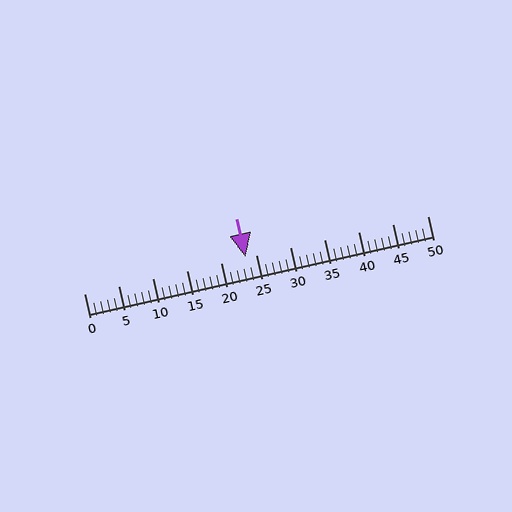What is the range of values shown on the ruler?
The ruler shows values from 0 to 50.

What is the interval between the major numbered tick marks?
The major tick marks are spaced 5 units apart.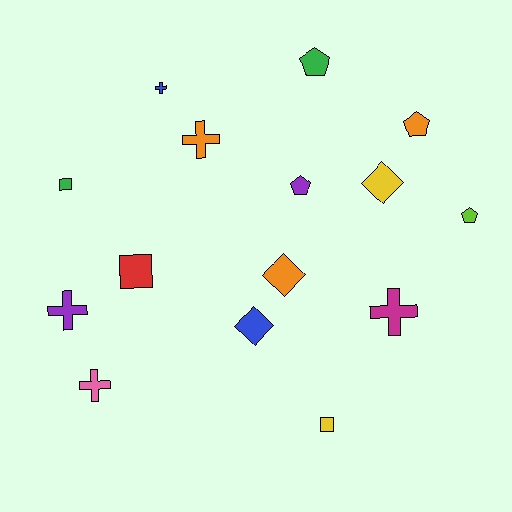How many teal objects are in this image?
There are no teal objects.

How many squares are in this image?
There are 3 squares.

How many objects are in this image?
There are 15 objects.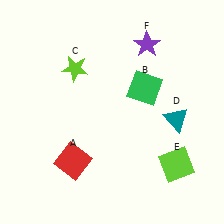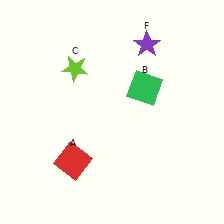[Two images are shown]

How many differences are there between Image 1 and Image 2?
There are 2 differences between the two images.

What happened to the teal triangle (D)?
The teal triangle (D) was removed in Image 2. It was in the bottom-right area of Image 1.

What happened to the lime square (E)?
The lime square (E) was removed in Image 2. It was in the bottom-right area of Image 1.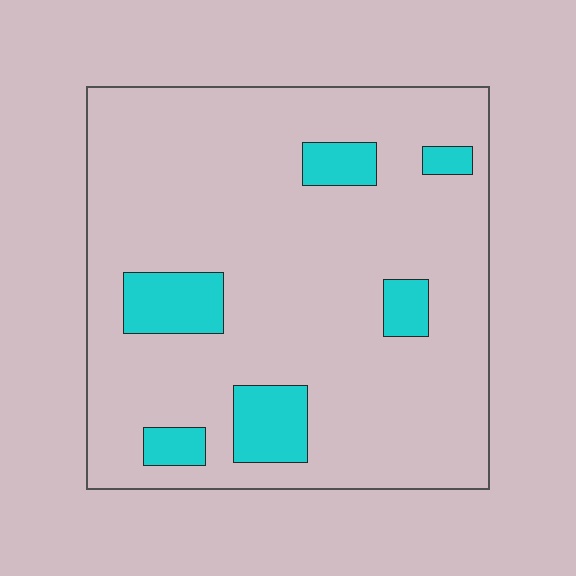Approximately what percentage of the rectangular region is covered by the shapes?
Approximately 15%.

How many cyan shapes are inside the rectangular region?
6.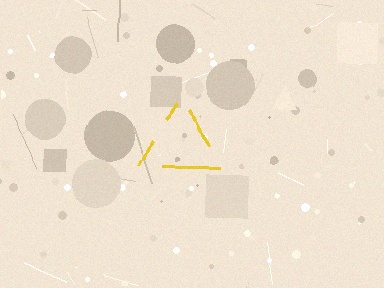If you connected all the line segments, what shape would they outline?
They would outline a triangle.